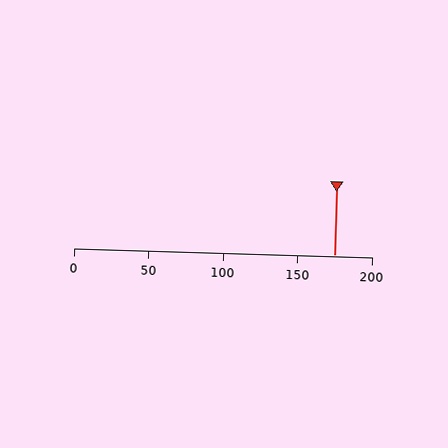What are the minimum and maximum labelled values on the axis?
The axis runs from 0 to 200.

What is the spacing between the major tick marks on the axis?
The major ticks are spaced 50 apart.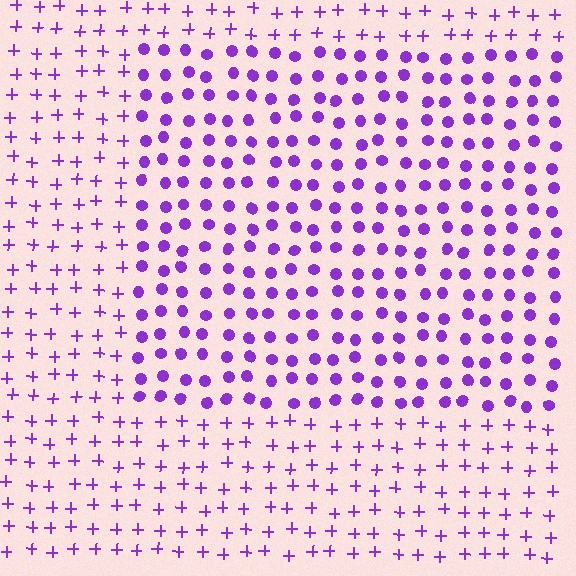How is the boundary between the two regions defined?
The boundary is defined by a change in element shape: circles inside vs. plus signs outside. All elements share the same color and spacing.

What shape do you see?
I see a rectangle.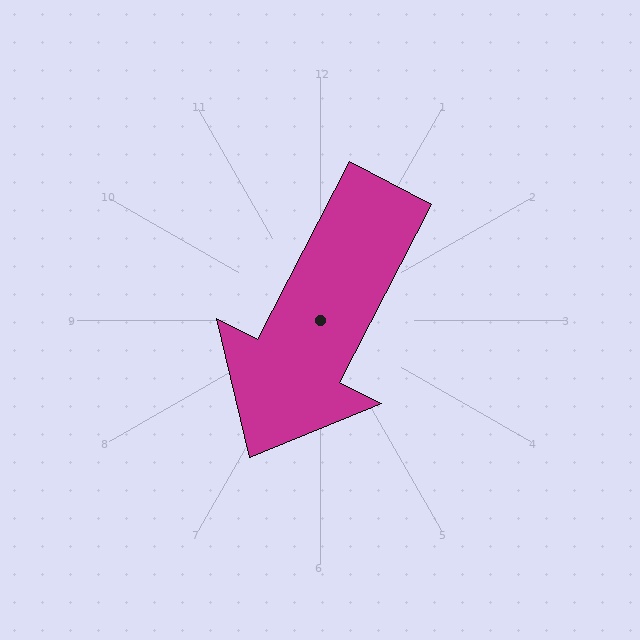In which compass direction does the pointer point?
Southwest.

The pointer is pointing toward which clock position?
Roughly 7 o'clock.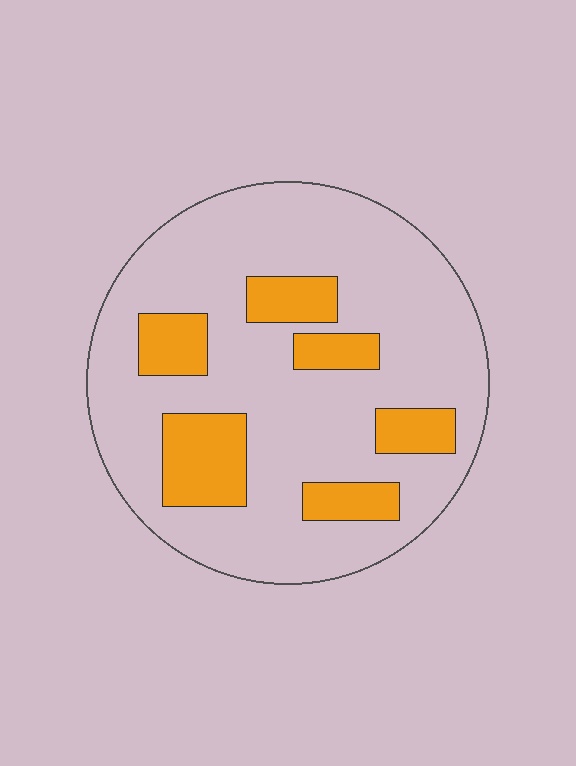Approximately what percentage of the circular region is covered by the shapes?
Approximately 20%.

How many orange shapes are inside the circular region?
6.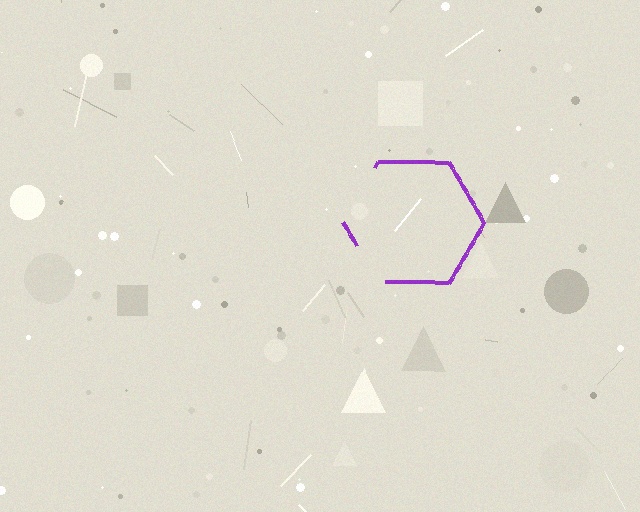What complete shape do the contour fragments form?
The contour fragments form a hexagon.